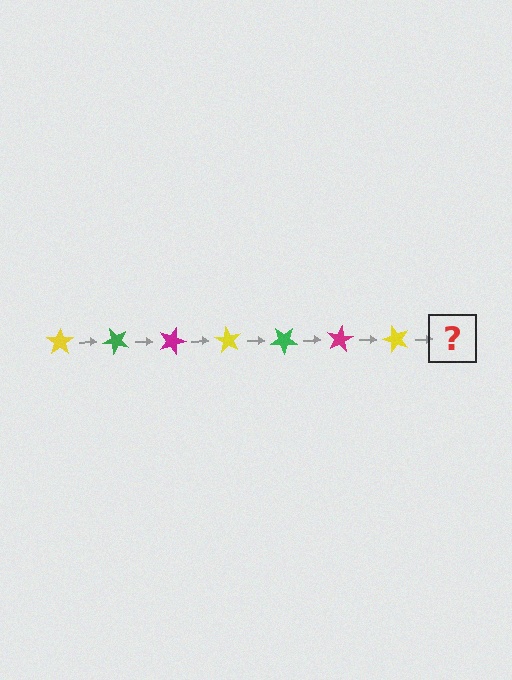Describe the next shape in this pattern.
It should be a green star, rotated 315 degrees from the start.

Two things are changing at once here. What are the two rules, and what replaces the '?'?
The two rules are that it rotates 45 degrees each step and the color cycles through yellow, green, and magenta. The '?' should be a green star, rotated 315 degrees from the start.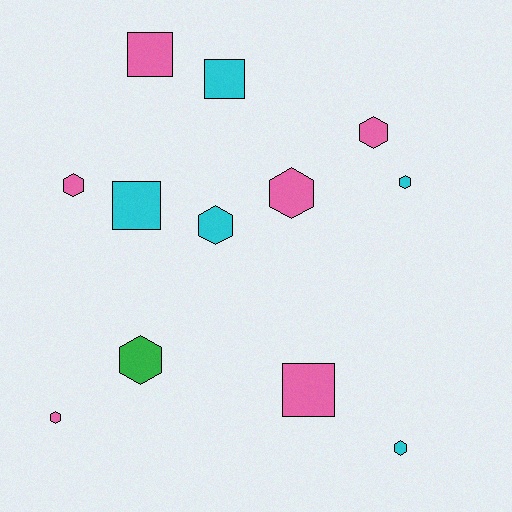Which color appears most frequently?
Pink, with 6 objects.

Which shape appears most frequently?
Hexagon, with 8 objects.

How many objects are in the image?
There are 12 objects.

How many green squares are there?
There are no green squares.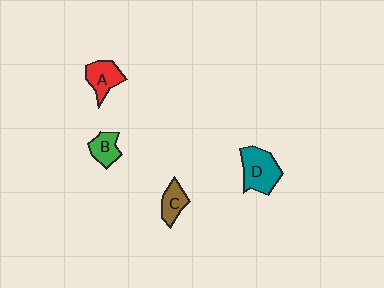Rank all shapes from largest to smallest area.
From largest to smallest: D (teal), A (red), C (brown), B (green).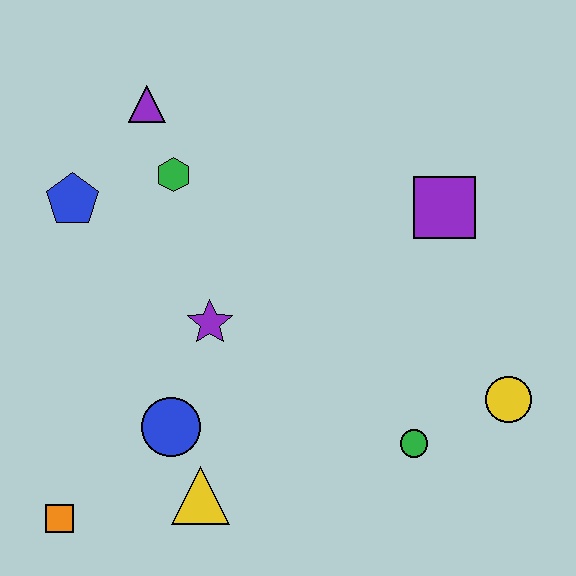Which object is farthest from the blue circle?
The purple square is farthest from the blue circle.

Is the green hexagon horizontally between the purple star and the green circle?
No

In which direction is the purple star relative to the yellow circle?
The purple star is to the left of the yellow circle.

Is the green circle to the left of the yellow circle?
Yes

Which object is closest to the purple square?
The yellow circle is closest to the purple square.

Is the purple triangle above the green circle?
Yes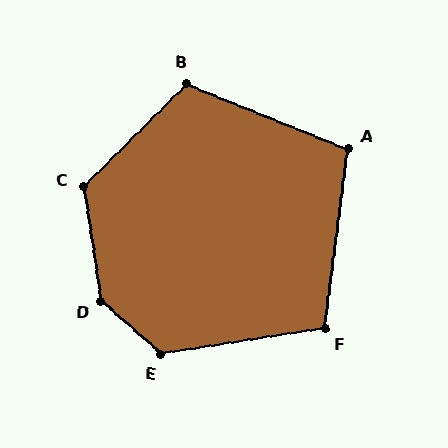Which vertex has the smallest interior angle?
A, at approximately 105 degrees.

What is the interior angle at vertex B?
Approximately 113 degrees (obtuse).